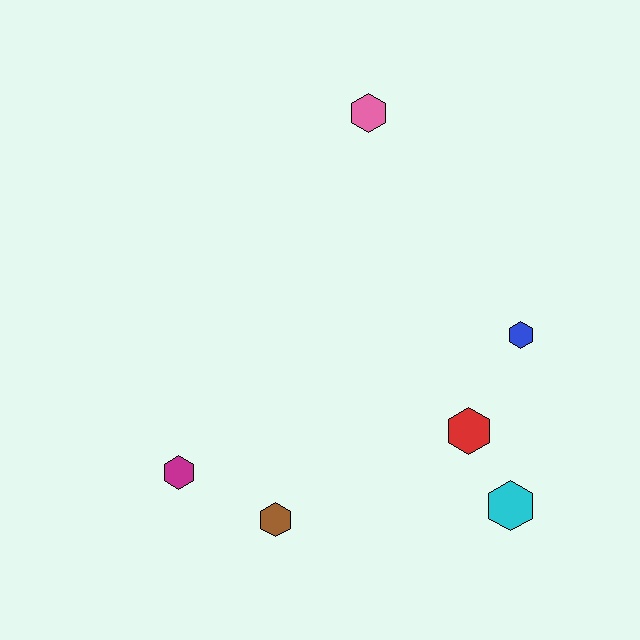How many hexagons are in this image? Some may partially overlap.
There are 6 hexagons.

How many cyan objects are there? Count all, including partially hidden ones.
There is 1 cyan object.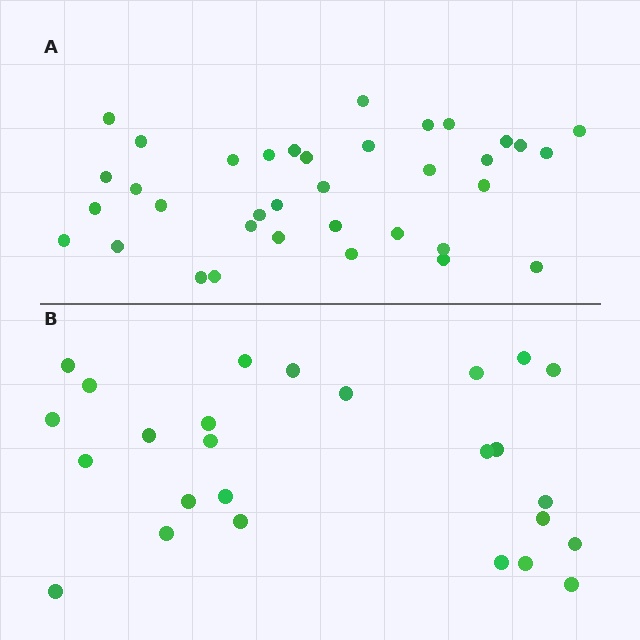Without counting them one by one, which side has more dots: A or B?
Region A (the top region) has more dots.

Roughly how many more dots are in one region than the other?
Region A has roughly 10 or so more dots than region B.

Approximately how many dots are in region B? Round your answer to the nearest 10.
About 30 dots. (The exact count is 26, which rounds to 30.)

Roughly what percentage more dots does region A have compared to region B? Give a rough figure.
About 40% more.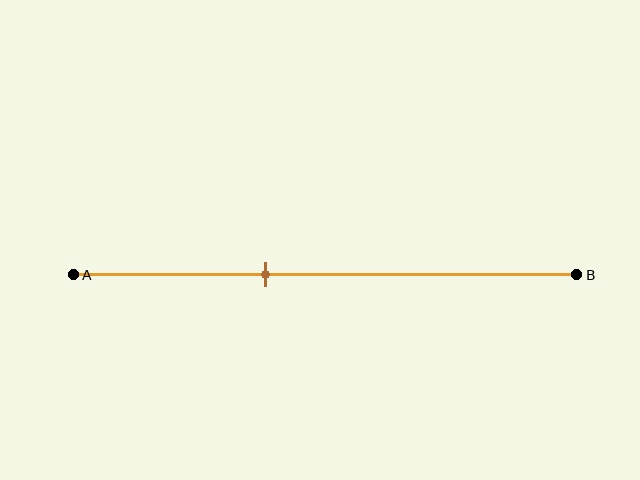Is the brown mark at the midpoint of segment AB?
No, the mark is at about 40% from A, not at the 50% midpoint.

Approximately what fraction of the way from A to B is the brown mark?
The brown mark is approximately 40% of the way from A to B.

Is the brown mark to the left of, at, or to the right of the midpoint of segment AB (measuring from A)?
The brown mark is to the left of the midpoint of segment AB.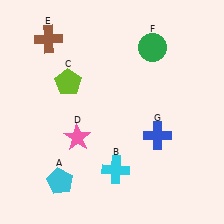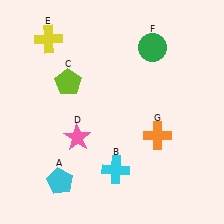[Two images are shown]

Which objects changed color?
E changed from brown to yellow. G changed from blue to orange.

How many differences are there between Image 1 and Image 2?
There are 2 differences between the two images.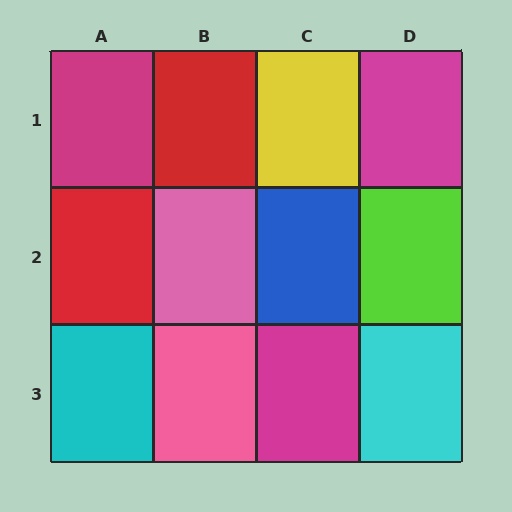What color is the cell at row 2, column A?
Red.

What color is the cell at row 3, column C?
Magenta.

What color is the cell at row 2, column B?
Pink.